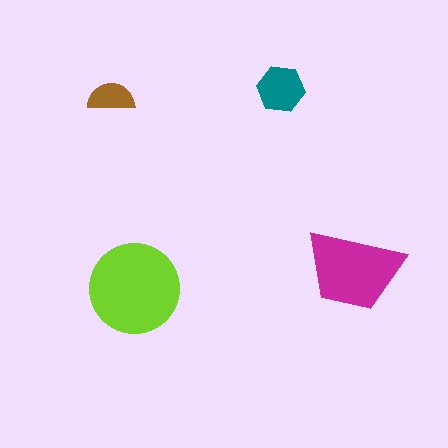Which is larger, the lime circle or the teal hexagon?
The lime circle.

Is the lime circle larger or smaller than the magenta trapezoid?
Larger.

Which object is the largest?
The lime circle.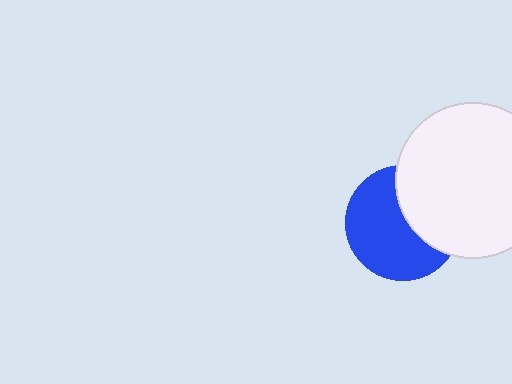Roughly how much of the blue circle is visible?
About half of it is visible (roughly 62%).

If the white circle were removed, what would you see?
You would see the complete blue circle.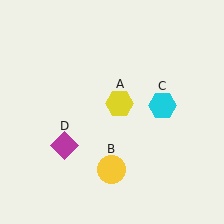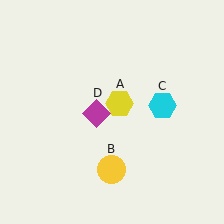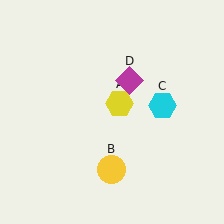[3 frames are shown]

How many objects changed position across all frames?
1 object changed position: magenta diamond (object D).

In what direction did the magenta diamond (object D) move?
The magenta diamond (object D) moved up and to the right.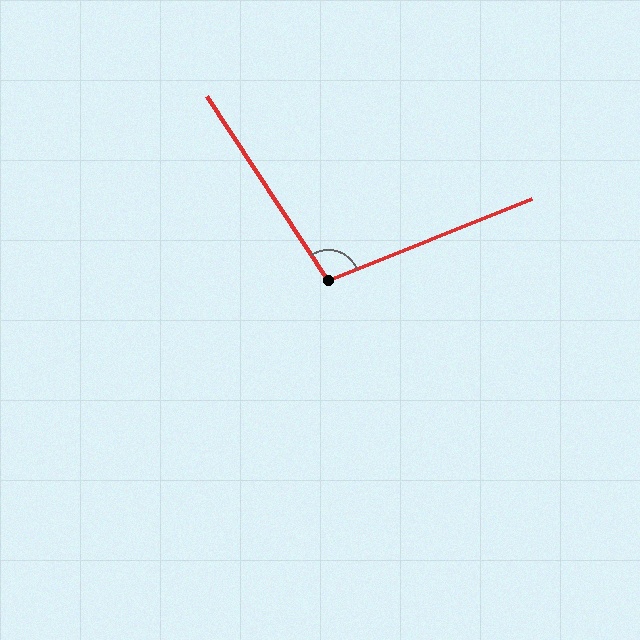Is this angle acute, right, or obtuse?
It is obtuse.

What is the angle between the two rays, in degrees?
Approximately 101 degrees.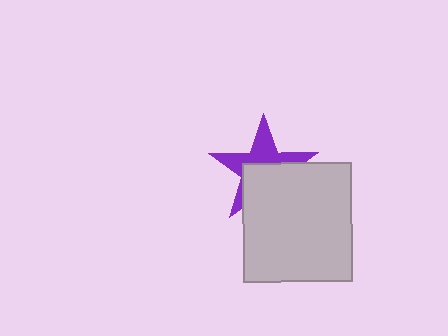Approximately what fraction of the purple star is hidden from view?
Roughly 51% of the purple star is hidden behind the light gray rectangle.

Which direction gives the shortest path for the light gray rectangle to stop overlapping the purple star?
Moving down gives the shortest separation.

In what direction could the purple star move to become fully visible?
The purple star could move up. That would shift it out from behind the light gray rectangle entirely.